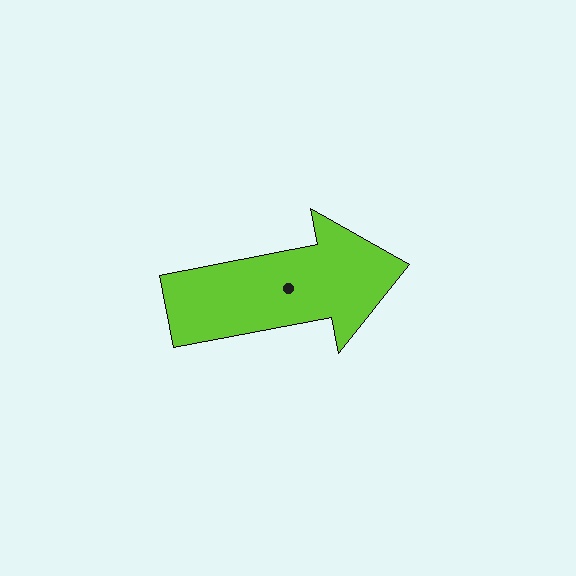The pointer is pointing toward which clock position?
Roughly 3 o'clock.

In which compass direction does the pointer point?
East.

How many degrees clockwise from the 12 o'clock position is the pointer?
Approximately 79 degrees.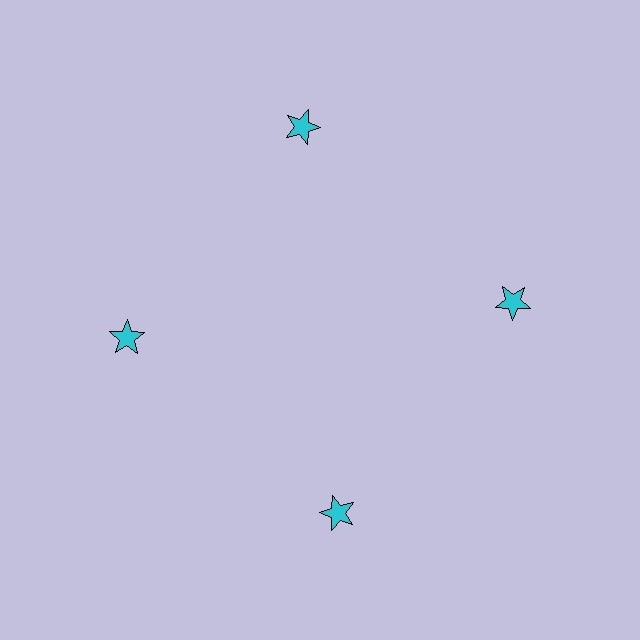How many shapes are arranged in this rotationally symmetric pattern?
There are 4 shapes, arranged in 4 groups of 1.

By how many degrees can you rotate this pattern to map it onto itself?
The pattern maps onto itself every 90 degrees of rotation.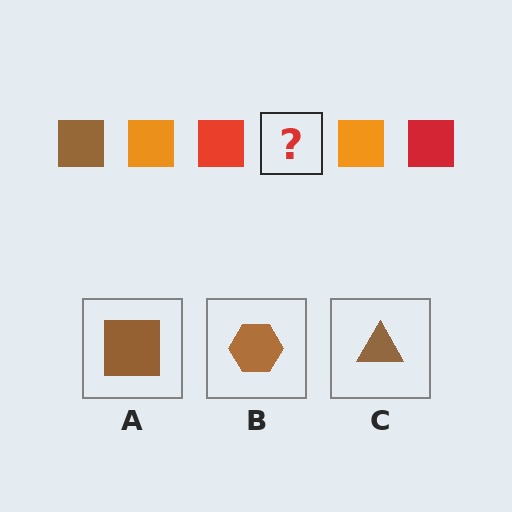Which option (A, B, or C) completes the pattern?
A.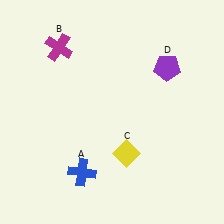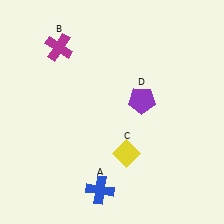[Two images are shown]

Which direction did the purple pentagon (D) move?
The purple pentagon (D) moved down.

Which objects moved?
The objects that moved are: the blue cross (A), the purple pentagon (D).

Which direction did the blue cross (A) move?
The blue cross (A) moved right.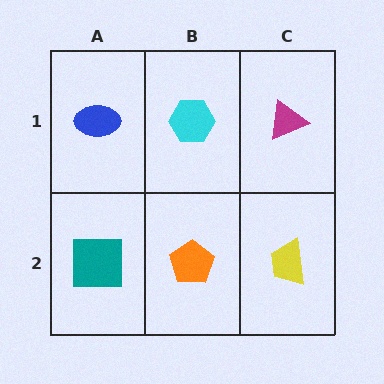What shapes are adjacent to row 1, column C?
A yellow trapezoid (row 2, column C), a cyan hexagon (row 1, column B).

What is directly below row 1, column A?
A teal square.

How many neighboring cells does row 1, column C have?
2.